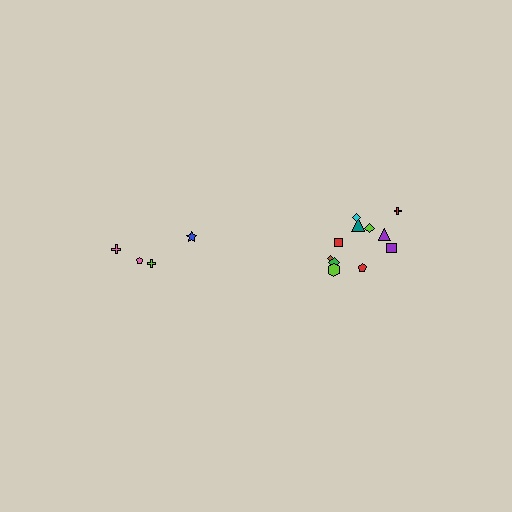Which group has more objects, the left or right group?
The right group.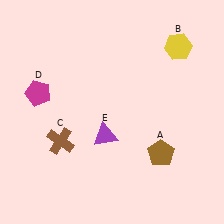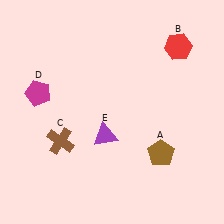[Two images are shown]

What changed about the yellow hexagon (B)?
In Image 1, B is yellow. In Image 2, it changed to red.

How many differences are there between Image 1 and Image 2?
There is 1 difference between the two images.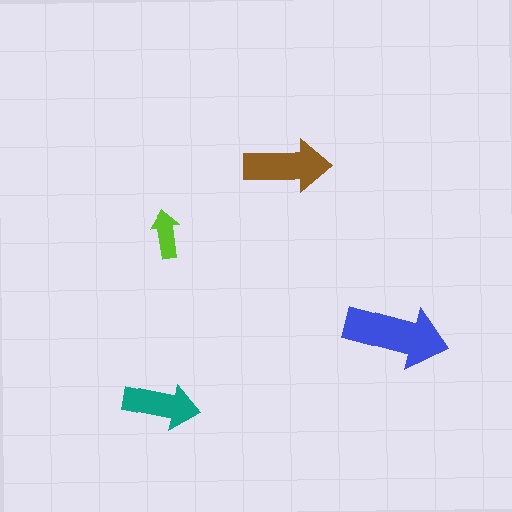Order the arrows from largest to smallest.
the blue one, the brown one, the teal one, the lime one.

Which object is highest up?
The brown arrow is topmost.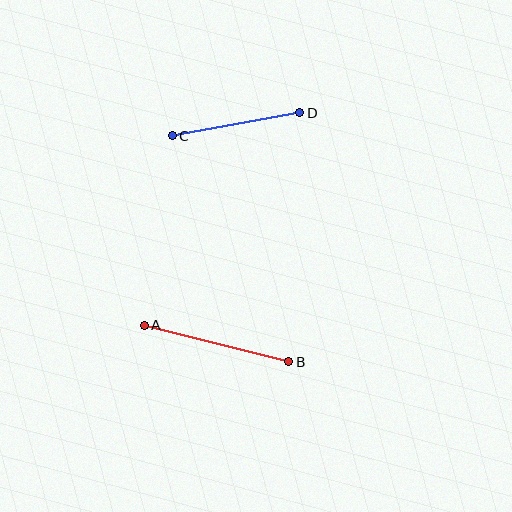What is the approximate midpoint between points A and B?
The midpoint is at approximately (216, 343) pixels.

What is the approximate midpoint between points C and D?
The midpoint is at approximately (236, 124) pixels.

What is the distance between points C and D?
The distance is approximately 130 pixels.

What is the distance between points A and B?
The distance is approximately 149 pixels.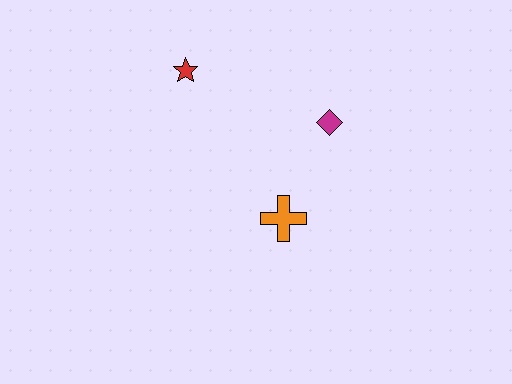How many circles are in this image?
There are no circles.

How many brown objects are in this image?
There are no brown objects.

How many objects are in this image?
There are 3 objects.